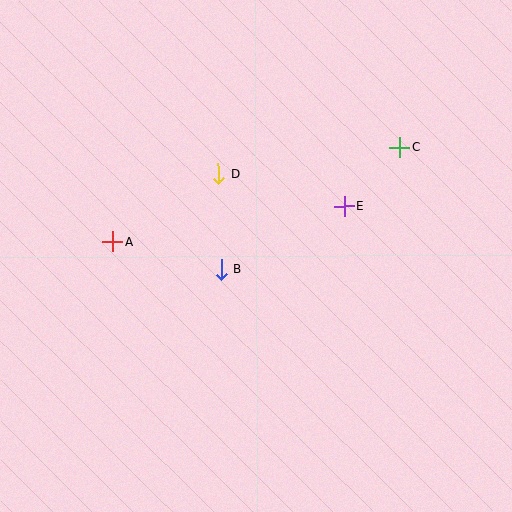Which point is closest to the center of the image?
Point B at (221, 270) is closest to the center.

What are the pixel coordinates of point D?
Point D is at (218, 174).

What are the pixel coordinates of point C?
Point C is at (400, 147).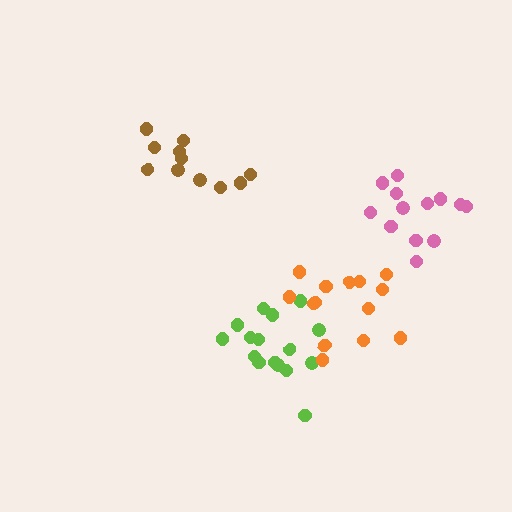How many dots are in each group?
Group 1: 16 dots, Group 2: 13 dots, Group 3: 14 dots, Group 4: 11 dots (54 total).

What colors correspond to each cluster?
The clusters are colored: lime, pink, orange, brown.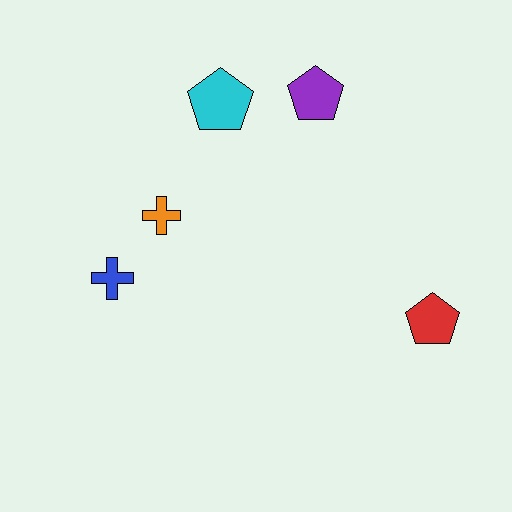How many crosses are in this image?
There are 2 crosses.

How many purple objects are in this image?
There is 1 purple object.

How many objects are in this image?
There are 5 objects.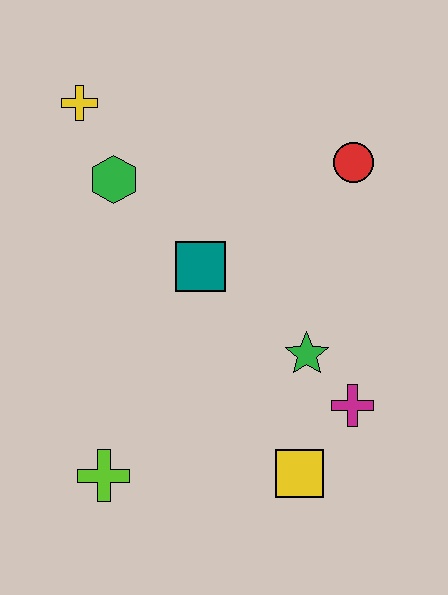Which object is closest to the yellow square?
The magenta cross is closest to the yellow square.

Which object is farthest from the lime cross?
The red circle is farthest from the lime cross.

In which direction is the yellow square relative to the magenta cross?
The yellow square is below the magenta cross.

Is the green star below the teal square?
Yes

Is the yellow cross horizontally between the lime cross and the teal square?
No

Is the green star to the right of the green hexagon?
Yes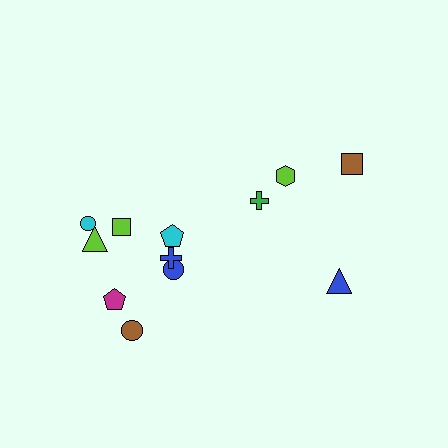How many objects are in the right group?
There are 4 objects.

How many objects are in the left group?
There are 8 objects.